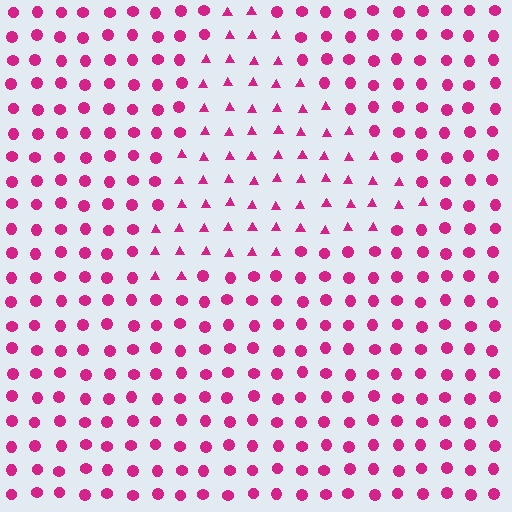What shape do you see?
I see a triangle.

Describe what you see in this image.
The image is filled with small magenta elements arranged in a uniform grid. A triangle-shaped region contains triangles, while the surrounding area contains circles. The boundary is defined purely by the change in element shape.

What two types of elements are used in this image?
The image uses triangles inside the triangle region and circles outside it.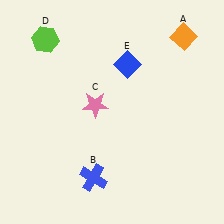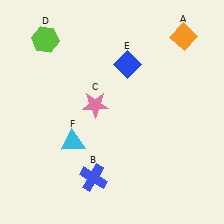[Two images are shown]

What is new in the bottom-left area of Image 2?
A cyan triangle (F) was added in the bottom-left area of Image 2.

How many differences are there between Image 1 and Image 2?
There is 1 difference between the two images.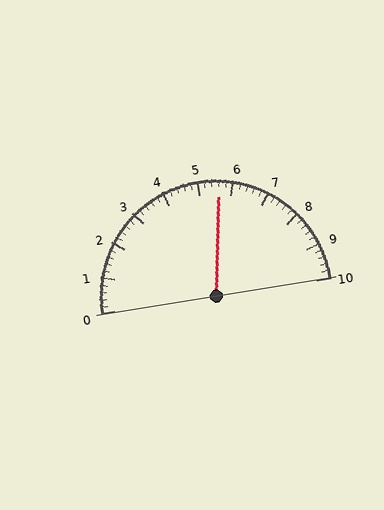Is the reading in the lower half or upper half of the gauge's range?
The reading is in the upper half of the range (0 to 10).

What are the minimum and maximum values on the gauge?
The gauge ranges from 0 to 10.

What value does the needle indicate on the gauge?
The needle indicates approximately 5.6.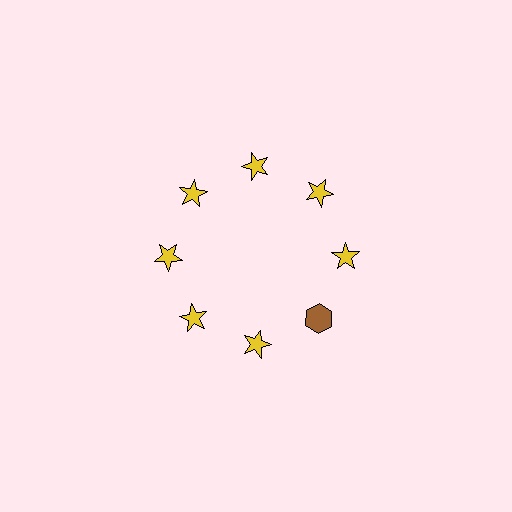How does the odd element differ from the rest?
It differs in both color (brown instead of yellow) and shape (hexagon instead of star).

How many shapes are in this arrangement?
There are 8 shapes arranged in a ring pattern.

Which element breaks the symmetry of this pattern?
The brown hexagon at roughly the 4 o'clock position breaks the symmetry. All other shapes are yellow stars.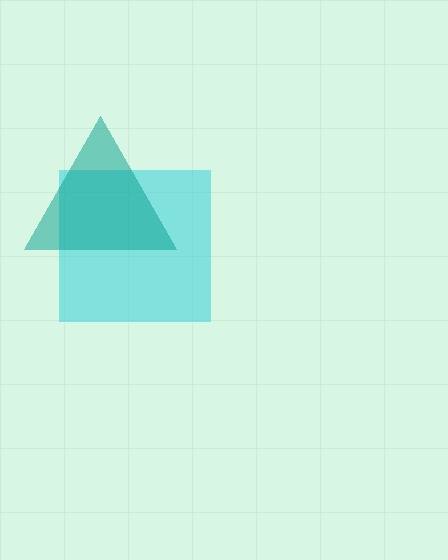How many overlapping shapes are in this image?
There are 2 overlapping shapes in the image.